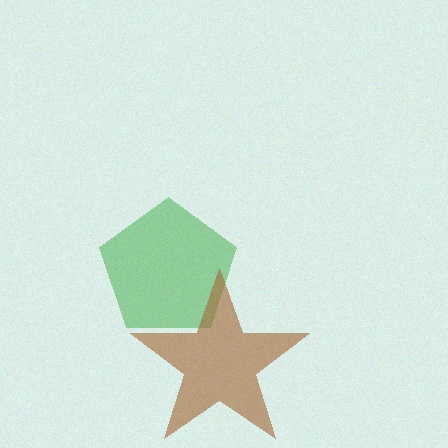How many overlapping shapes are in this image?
There are 2 overlapping shapes in the image.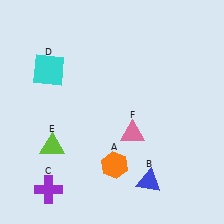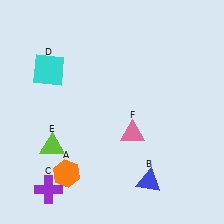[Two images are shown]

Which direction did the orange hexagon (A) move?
The orange hexagon (A) moved left.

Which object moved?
The orange hexagon (A) moved left.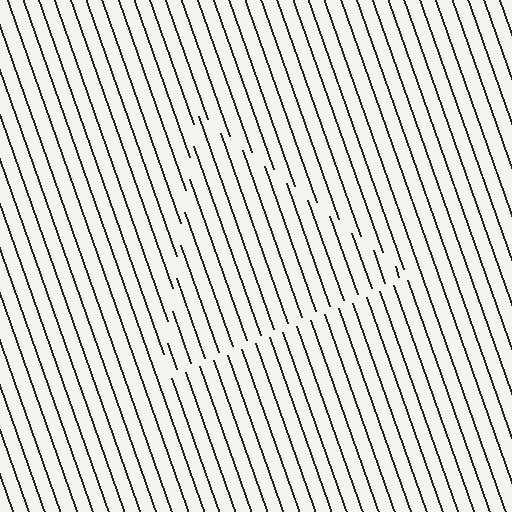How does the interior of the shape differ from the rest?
The interior of the shape contains the same grating, shifted by half a period — the contour is defined by the phase discontinuity where line-ends from the inner and outer gratings abut.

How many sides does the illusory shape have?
3 sides — the line-ends trace a triangle.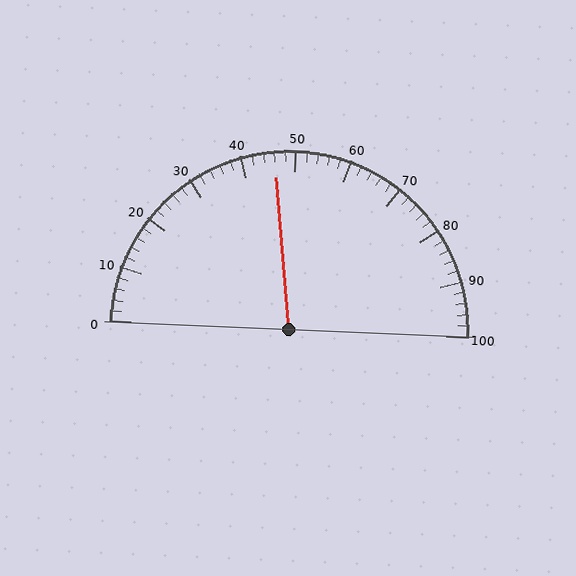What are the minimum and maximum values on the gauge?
The gauge ranges from 0 to 100.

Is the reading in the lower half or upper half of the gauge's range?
The reading is in the lower half of the range (0 to 100).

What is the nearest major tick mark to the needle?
The nearest major tick mark is 50.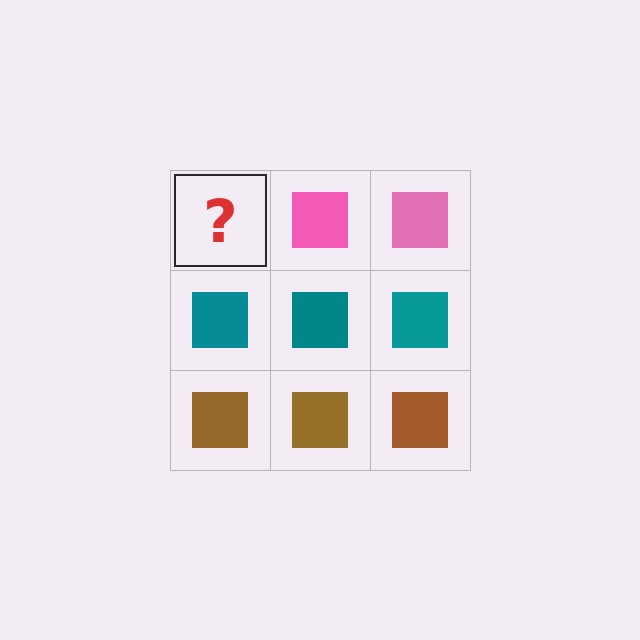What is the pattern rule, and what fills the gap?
The rule is that each row has a consistent color. The gap should be filled with a pink square.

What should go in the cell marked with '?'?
The missing cell should contain a pink square.